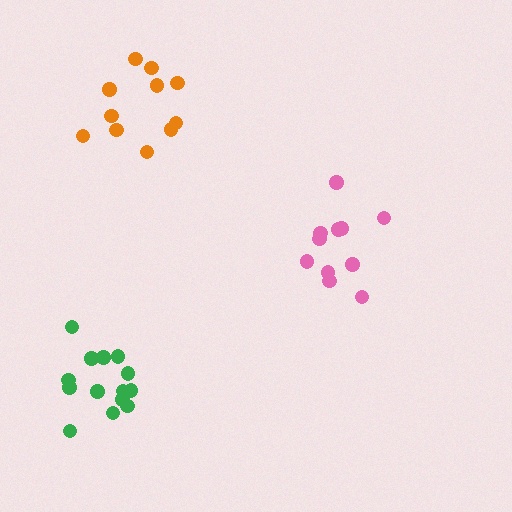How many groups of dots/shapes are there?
There are 3 groups.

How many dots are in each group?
Group 1: 11 dots, Group 2: 14 dots, Group 3: 11 dots (36 total).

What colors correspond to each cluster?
The clusters are colored: orange, green, pink.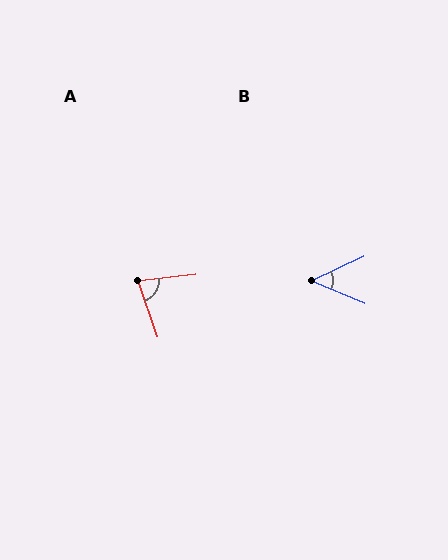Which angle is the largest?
A, at approximately 78 degrees.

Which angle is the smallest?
B, at approximately 48 degrees.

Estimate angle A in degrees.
Approximately 78 degrees.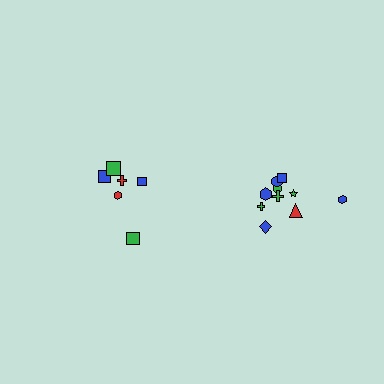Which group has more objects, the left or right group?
The right group.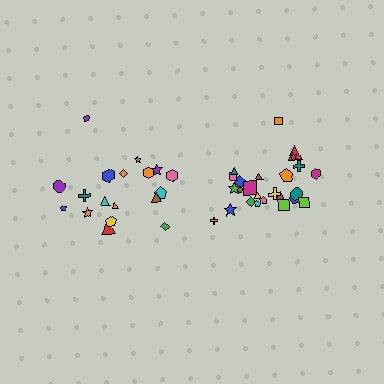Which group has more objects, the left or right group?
The right group.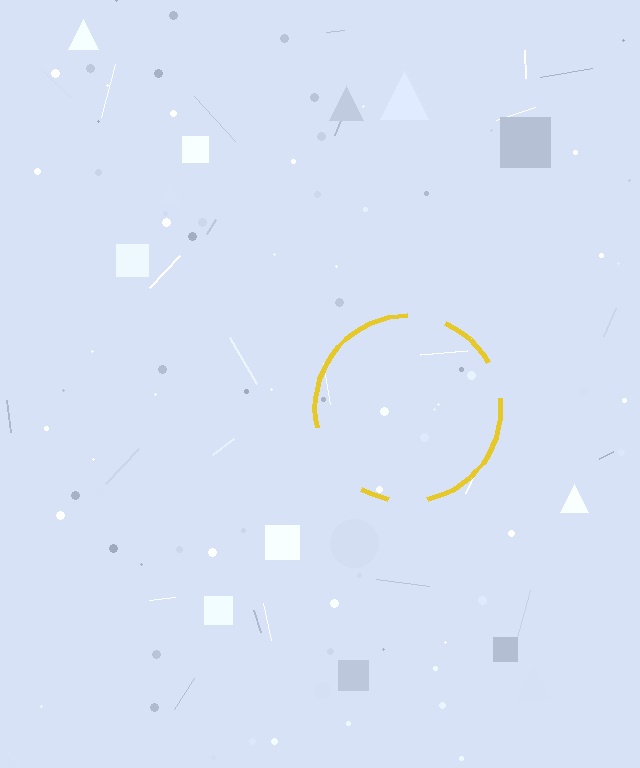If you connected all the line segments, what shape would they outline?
They would outline a circle.